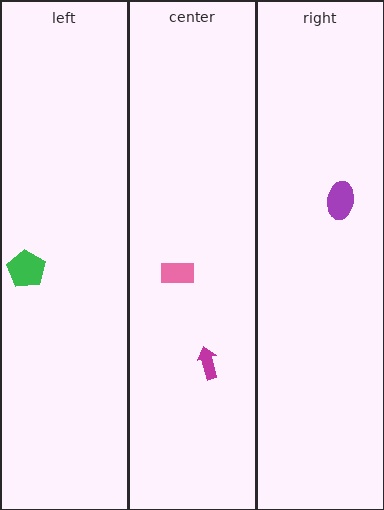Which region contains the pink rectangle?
The center region.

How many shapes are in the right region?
1.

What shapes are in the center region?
The pink rectangle, the magenta arrow.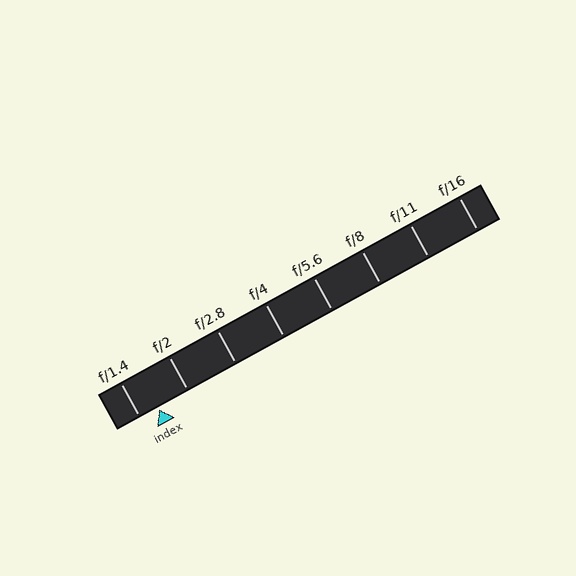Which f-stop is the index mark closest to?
The index mark is closest to f/1.4.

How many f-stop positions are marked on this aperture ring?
There are 8 f-stop positions marked.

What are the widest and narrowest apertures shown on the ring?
The widest aperture shown is f/1.4 and the narrowest is f/16.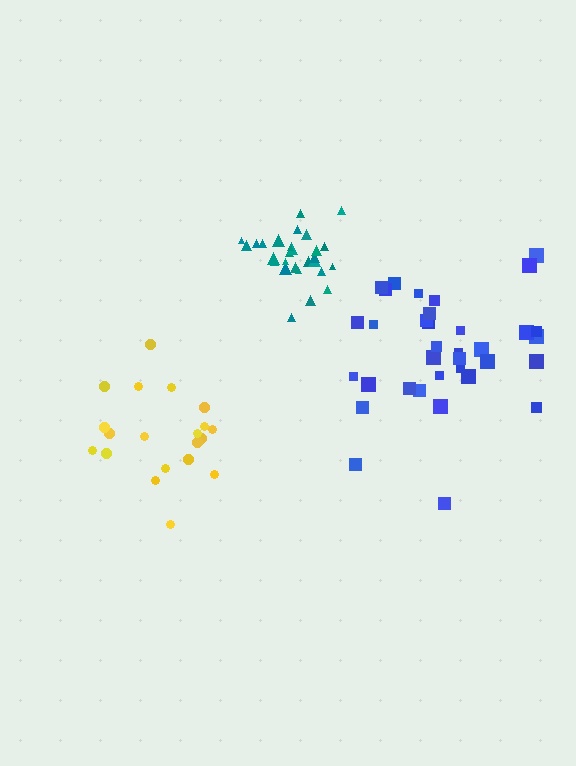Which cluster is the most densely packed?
Teal.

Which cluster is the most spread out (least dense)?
Blue.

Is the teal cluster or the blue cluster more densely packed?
Teal.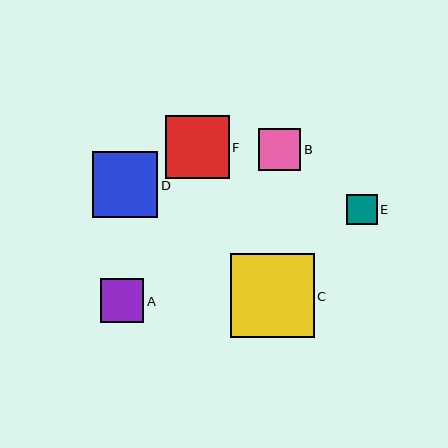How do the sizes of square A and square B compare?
Square A and square B are approximately the same size.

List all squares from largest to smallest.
From largest to smallest: C, D, F, A, B, E.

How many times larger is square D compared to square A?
Square D is approximately 1.5 times the size of square A.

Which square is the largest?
Square C is the largest with a size of approximately 84 pixels.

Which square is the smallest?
Square E is the smallest with a size of approximately 31 pixels.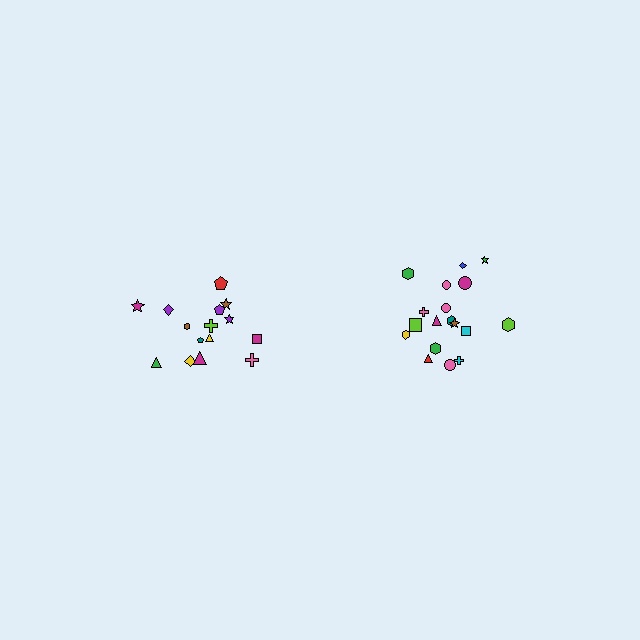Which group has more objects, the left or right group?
The right group.